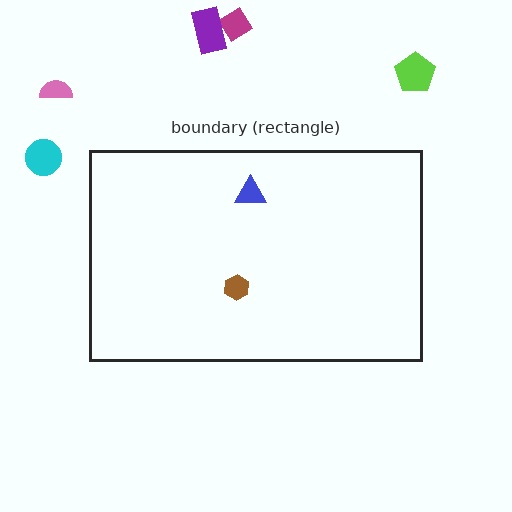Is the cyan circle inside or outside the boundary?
Outside.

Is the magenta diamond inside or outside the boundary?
Outside.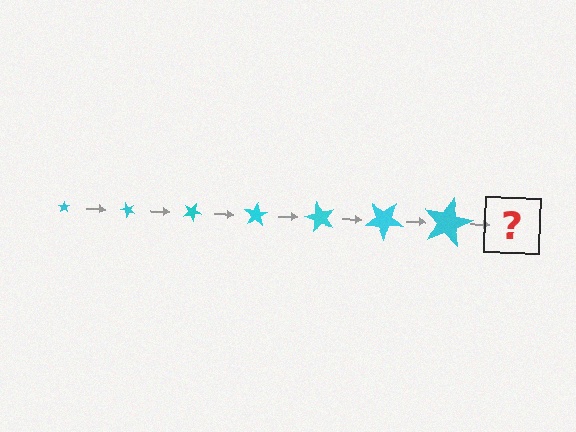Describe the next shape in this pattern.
It should be a star, larger than the previous one and rotated 350 degrees from the start.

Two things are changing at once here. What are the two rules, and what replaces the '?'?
The two rules are that the star grows larger each step and it rotates 50 degrees each step. The '?' should be a star, larger than the previous one and rotated 350 degrees from the start.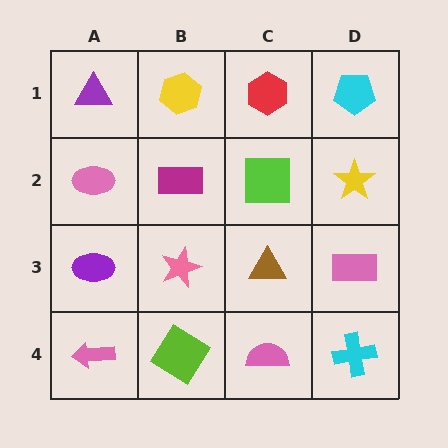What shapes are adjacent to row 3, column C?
A lime square (row 2, column C), a pink semicircle (row 4, column C), a pink star (row 3, column B), a pink rectangle (row 3, column D).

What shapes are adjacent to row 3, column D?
A yellow star (row 2, column D), a cyan cross (row 4, column D), a brown triangle (row 3, column C).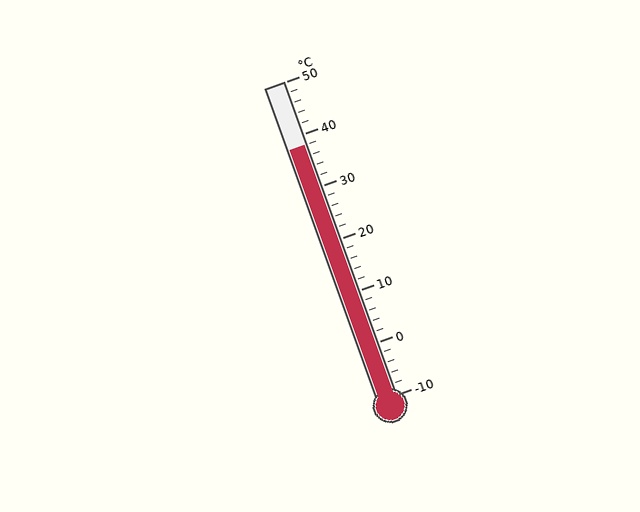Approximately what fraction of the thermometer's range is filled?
The thermometer is filled to approximately 80% of its range.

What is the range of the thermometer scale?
The thermometer scale ranges from -10°C to 50°C.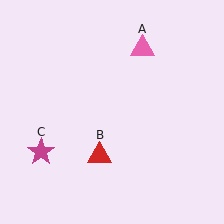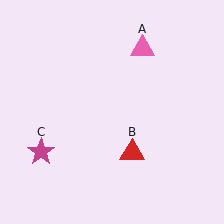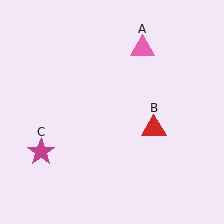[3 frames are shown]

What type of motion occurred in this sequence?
The red triangle (object B) rotated counterclockwise around the center of the scene.